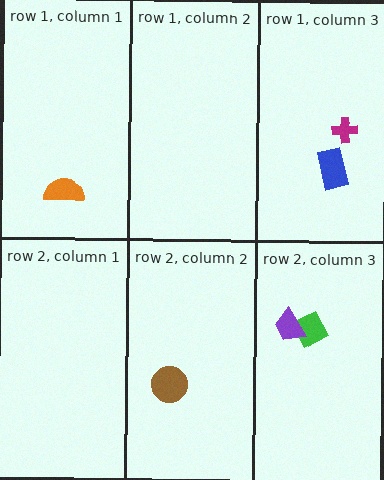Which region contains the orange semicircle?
The row 1, column 1 region.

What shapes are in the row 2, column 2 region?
The brown circle.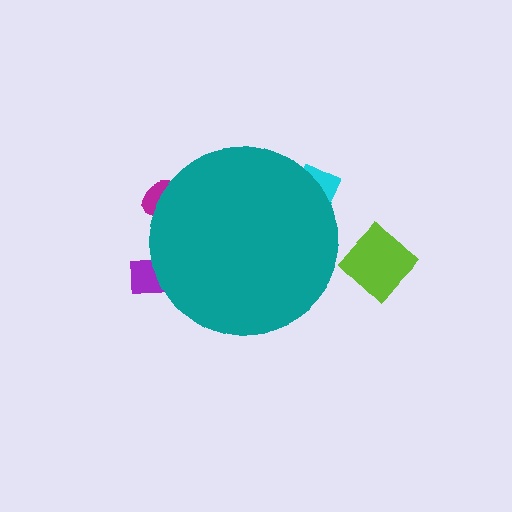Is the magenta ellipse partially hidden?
Yes, the magenta ellipse is partially hidden behind the teal circle.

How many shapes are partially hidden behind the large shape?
3 shapes are partially hidden.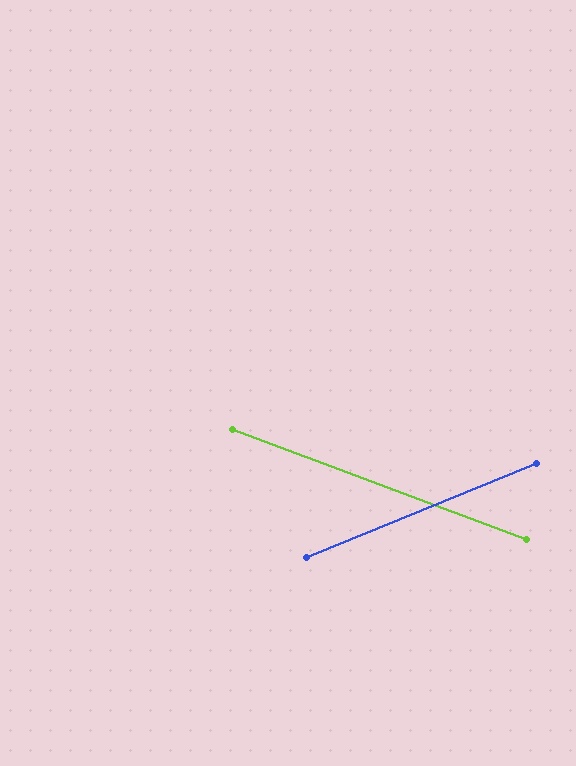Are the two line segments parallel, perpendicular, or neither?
Neither parallel nor perpendicular — they differ by about 43°.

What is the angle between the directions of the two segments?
Approximately 43 degrees.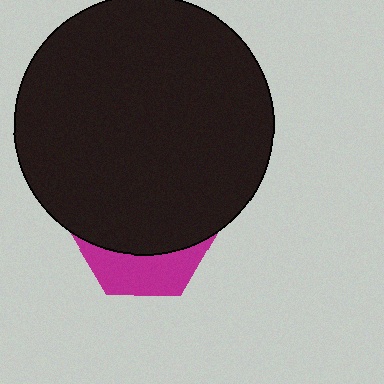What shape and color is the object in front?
The object in front is a black circle.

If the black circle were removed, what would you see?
You would see the complete magenta hexagon.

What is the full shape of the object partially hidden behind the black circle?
The partially hidden object is a magenta hexagon.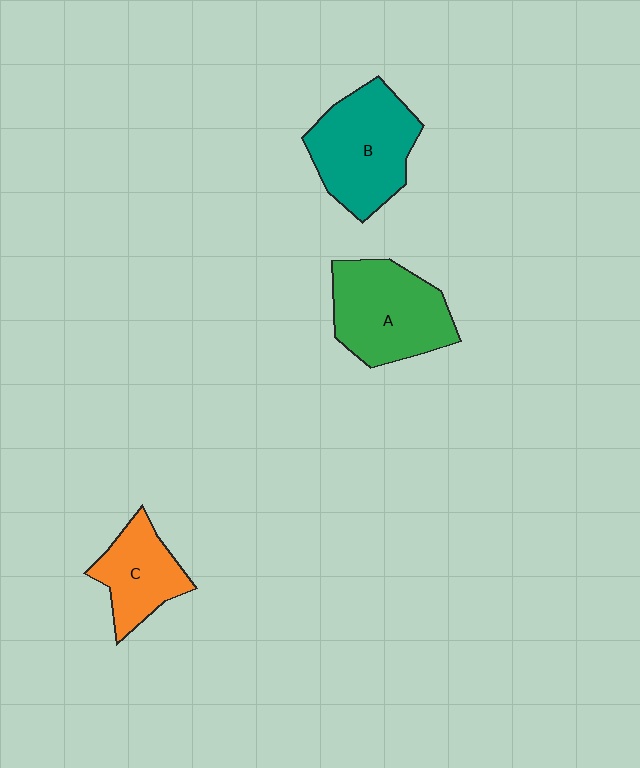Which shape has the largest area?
Shape B (teal).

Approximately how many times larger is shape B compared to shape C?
Approximately 1.5 times.